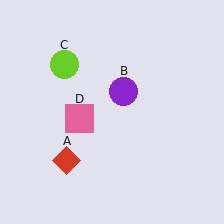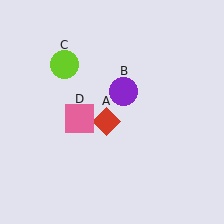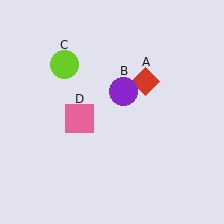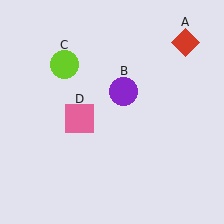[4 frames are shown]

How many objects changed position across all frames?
1 object changed position: red diamond (object A).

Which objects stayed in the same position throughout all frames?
Purple circle (object B) and lime circle (object C) and pink square (object D) remained stationary.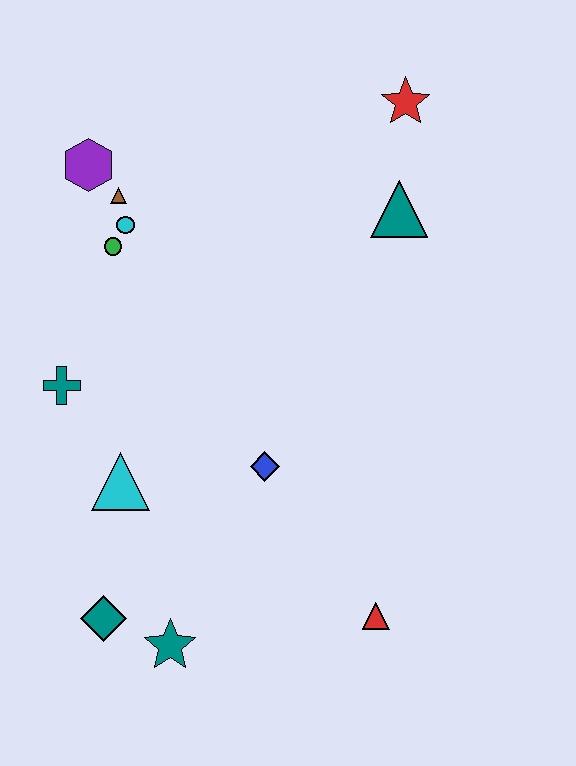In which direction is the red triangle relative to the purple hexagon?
The red triangle is below the purple hexagon.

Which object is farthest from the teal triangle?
The teal diamond is farthest from the teal triangle.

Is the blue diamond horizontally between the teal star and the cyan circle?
No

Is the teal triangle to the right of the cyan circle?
Yes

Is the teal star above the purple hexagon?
No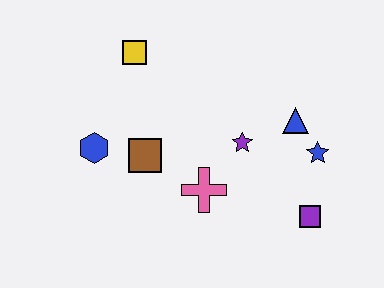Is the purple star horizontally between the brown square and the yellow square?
No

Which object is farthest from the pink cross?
The yellow square is farthest from the pink cross.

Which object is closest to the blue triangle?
The blue star is closest to the blue triangle.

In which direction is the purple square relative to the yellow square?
The purple square is to the right of the yellow square.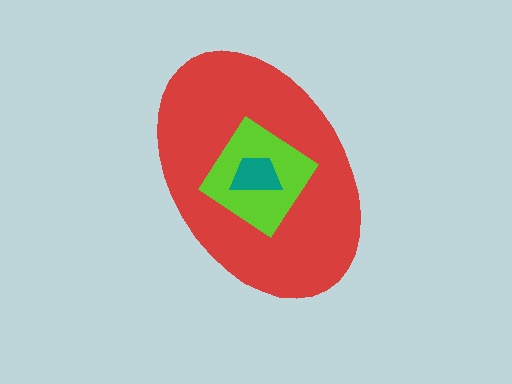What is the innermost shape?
The teal trapezoid.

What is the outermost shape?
The red ellipse.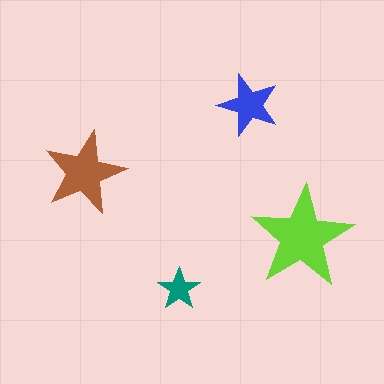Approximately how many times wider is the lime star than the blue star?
About 1.5 times wider.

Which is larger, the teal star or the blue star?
The blue one.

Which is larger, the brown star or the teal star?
The brown one.